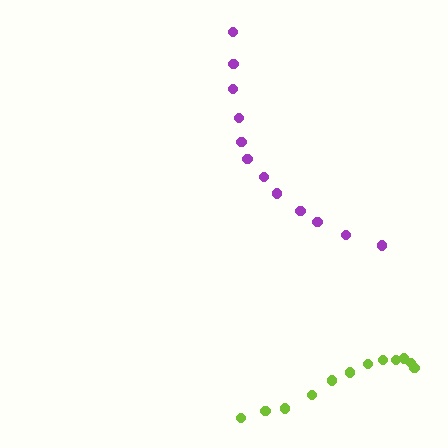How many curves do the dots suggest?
There are 2 distinct paths.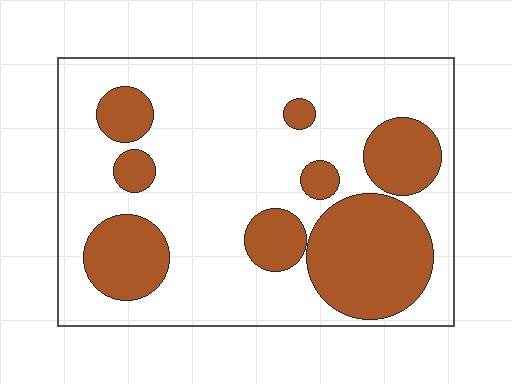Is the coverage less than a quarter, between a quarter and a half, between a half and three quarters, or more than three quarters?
Between a quarter and a half.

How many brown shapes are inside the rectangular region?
8.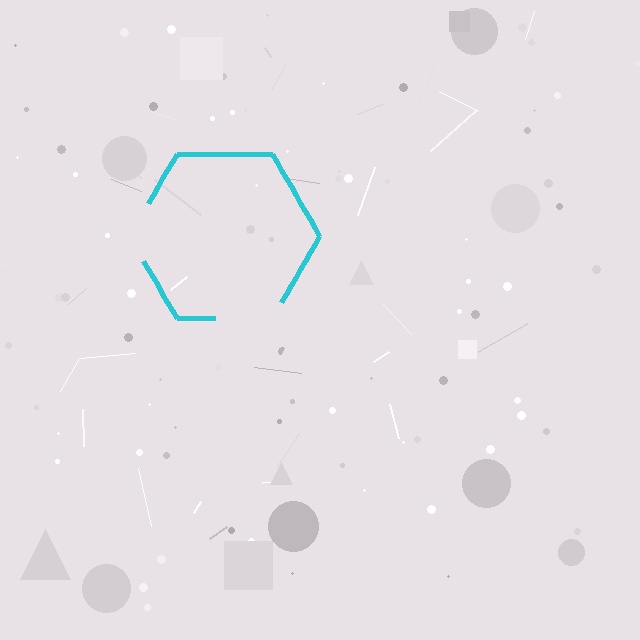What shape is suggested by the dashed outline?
The dashed outline suggests a hexagon.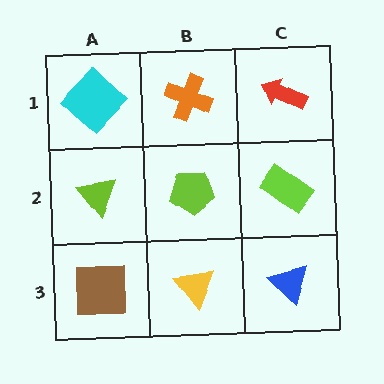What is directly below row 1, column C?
A lime rectangle.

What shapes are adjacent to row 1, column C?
A lime rectangle (row 2, column C), an orange cross (row 1, column B).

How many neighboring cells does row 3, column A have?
2.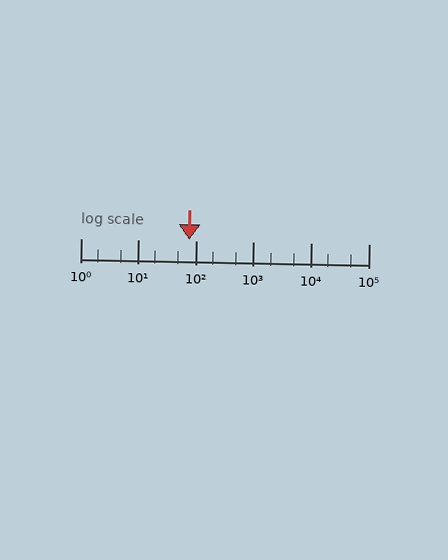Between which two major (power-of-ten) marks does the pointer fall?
The pointer is between 10 and 100.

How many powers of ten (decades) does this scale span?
The scale spans 5 decades, from 1 to 100000.